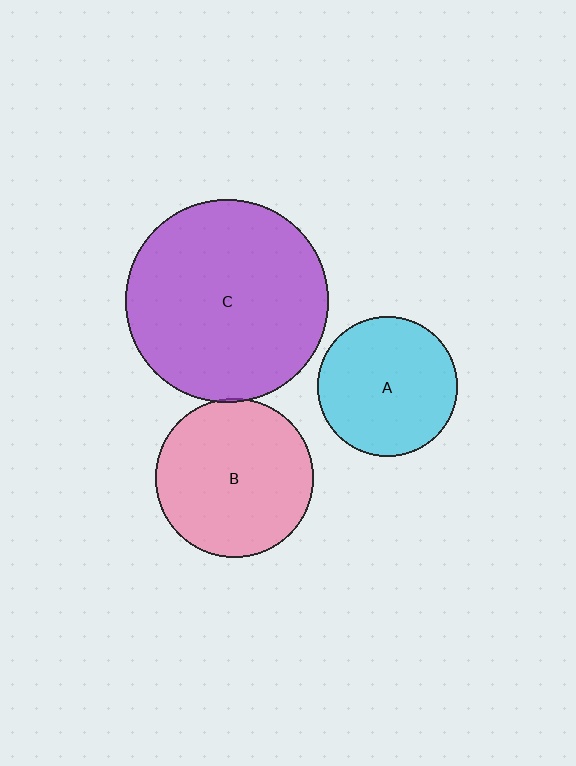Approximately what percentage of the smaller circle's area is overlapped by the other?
Approximately 5%.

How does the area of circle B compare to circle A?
Approximately 1.3 times.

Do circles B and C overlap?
Yes.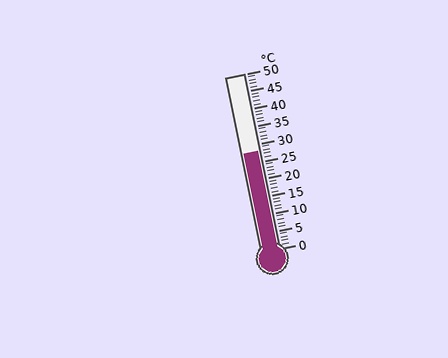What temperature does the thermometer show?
The thermometer shows approximately 28°C.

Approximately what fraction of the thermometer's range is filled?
The thermometer is filled to approximately 55% of its range.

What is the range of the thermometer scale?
The thermometer scale ranges from 0°C to 50°C.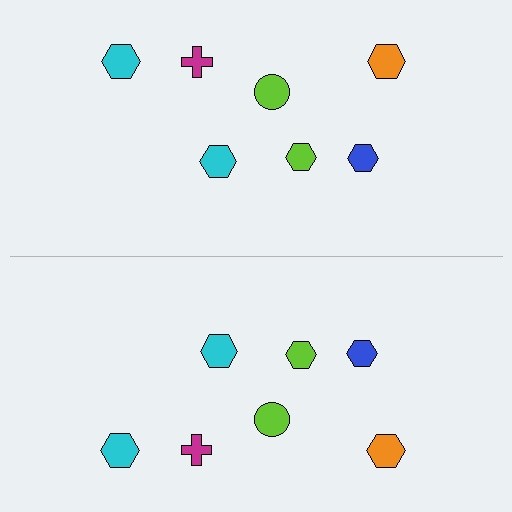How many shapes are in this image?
There are 14 shapes in this image.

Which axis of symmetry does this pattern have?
The pattern has a horizontal axis of symmetry running through the center of the image.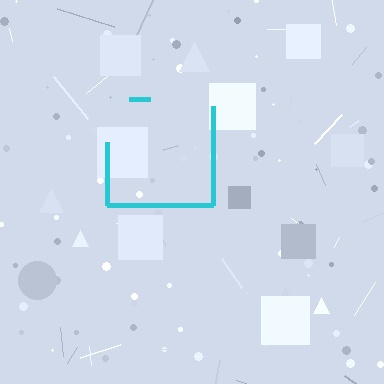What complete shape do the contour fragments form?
The contour fragments form a square.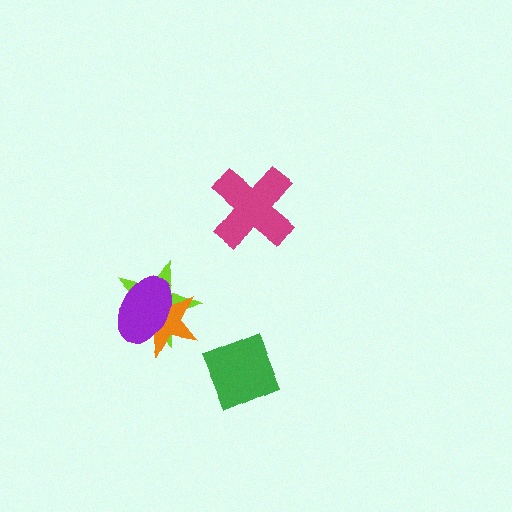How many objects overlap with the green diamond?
0 objects overlap with the green diamond.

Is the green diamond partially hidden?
No, no other shape covers it.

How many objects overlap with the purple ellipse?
2 objects overlap with the purple ellipse.